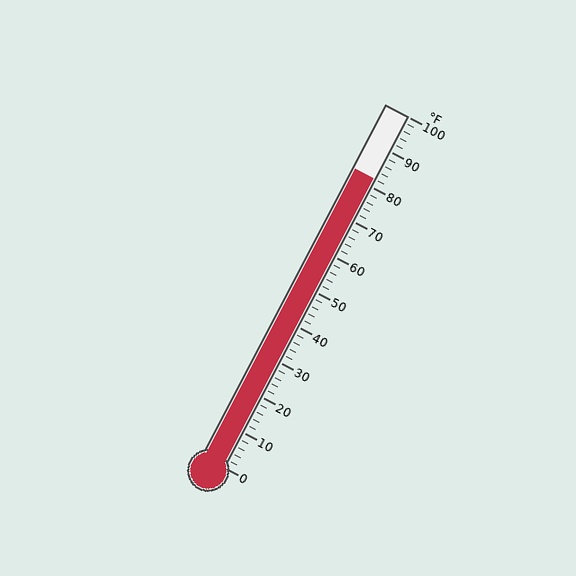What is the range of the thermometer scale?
The thermometer scale ranges from 0°F to 100°F.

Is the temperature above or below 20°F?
The temperature is above 20°F.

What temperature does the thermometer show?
The thermometer shows approximately 82°F.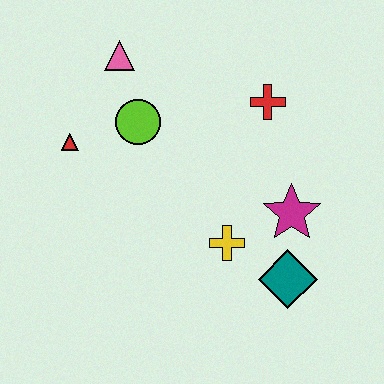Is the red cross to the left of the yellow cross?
No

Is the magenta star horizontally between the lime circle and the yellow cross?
No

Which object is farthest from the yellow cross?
The pink triangle is farthest from the yellow cross.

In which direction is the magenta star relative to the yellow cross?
The magenta star is to the right of the yellow cross.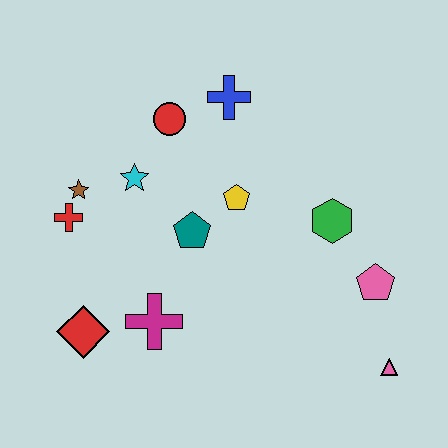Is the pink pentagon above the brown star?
No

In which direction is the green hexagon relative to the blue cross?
The green hexagon is below the blue cross.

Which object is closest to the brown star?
The red cross is closest to the brown star.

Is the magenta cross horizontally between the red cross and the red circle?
Yes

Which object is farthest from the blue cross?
The pink triangle is farthest from the blue cross.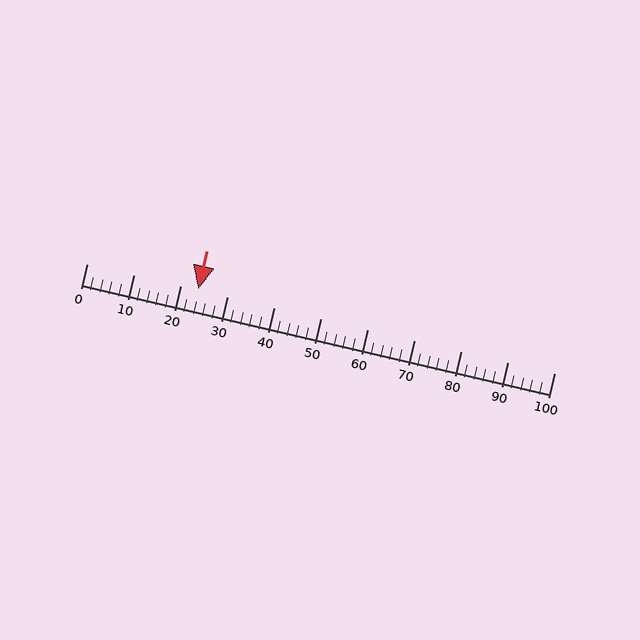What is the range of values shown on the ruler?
The ruler shows values from 0 to 100.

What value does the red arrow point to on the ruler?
The red arrow points to approximately 24.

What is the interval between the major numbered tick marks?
The major tick marks are spaced 10 units apart.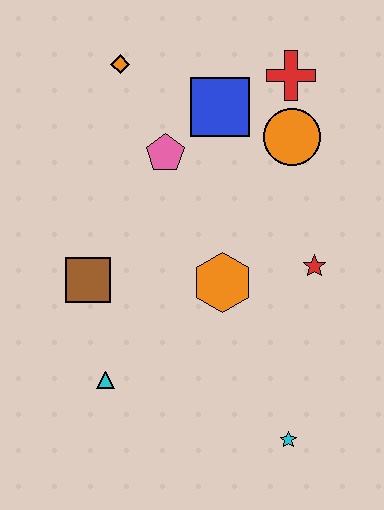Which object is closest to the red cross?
The orange circle is closest to the red cross.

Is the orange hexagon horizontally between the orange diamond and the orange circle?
Yes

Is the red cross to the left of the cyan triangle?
No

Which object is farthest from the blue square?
The cyan star is farthest from the blue square.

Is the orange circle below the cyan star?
No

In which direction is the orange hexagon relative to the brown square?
The orange hexagon is to the right of the brown square.